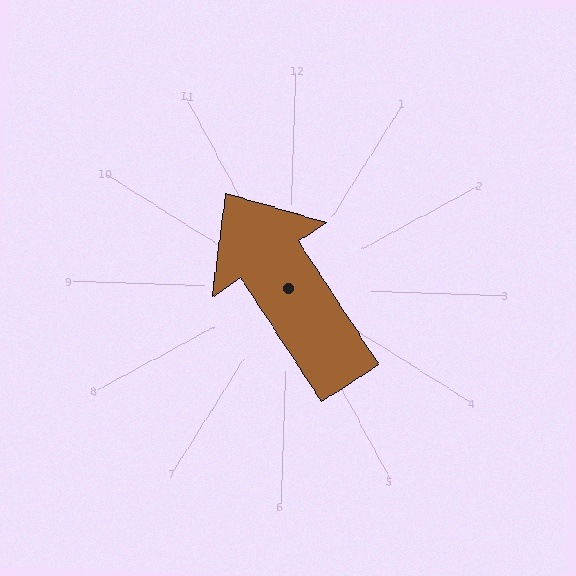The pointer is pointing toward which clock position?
Roughly 11 o'clock.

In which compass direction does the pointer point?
Northwest.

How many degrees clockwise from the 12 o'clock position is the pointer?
Approximately 325 degrees.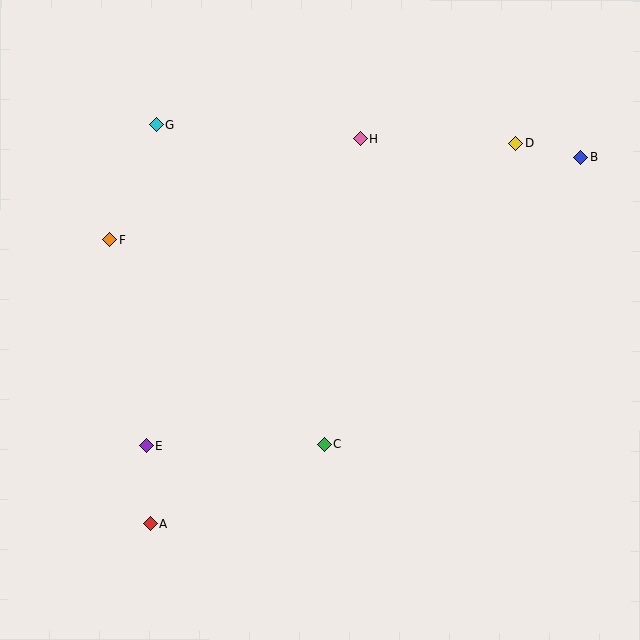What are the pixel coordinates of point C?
Point C is at (325, 444).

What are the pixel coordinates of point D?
Point D is at (516, 143).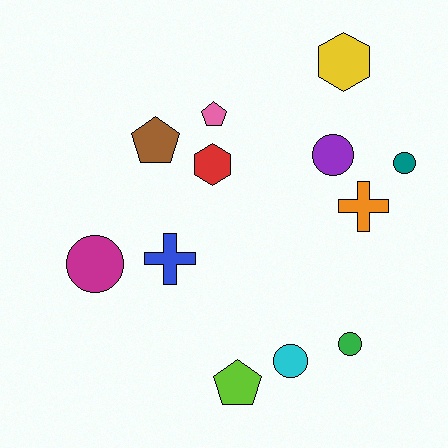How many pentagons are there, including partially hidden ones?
There are 3 pentagons.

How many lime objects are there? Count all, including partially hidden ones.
There is 1 lime object.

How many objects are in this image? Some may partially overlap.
There are 12 objects.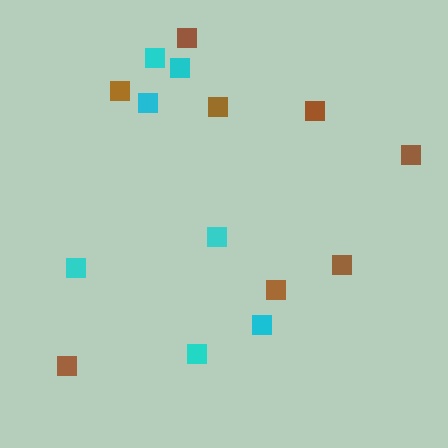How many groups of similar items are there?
There are 2 groups: one group of cyan squares (7) and one group of brown squares (8).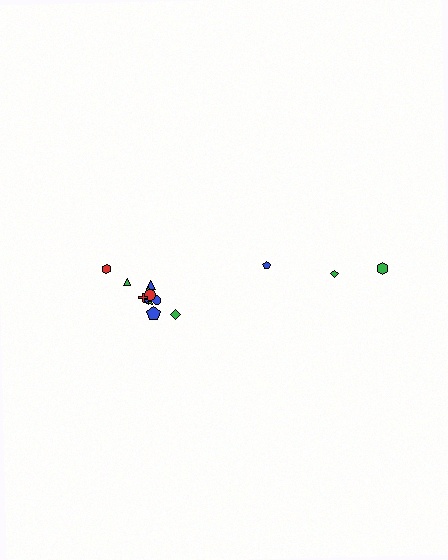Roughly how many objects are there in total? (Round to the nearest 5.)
Roughly 15 objects in total.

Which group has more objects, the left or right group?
The left group.